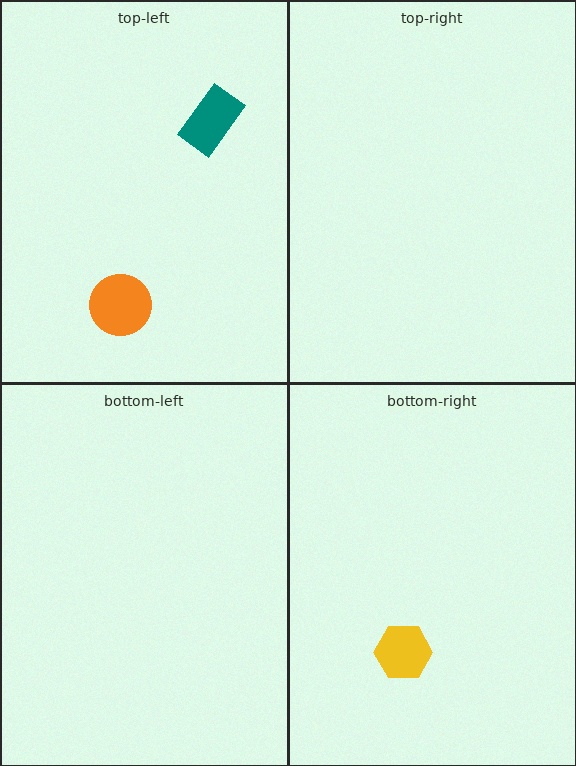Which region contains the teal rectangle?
The top-left region.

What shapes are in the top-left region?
The teal rectangle, the orange circle.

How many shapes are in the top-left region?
2.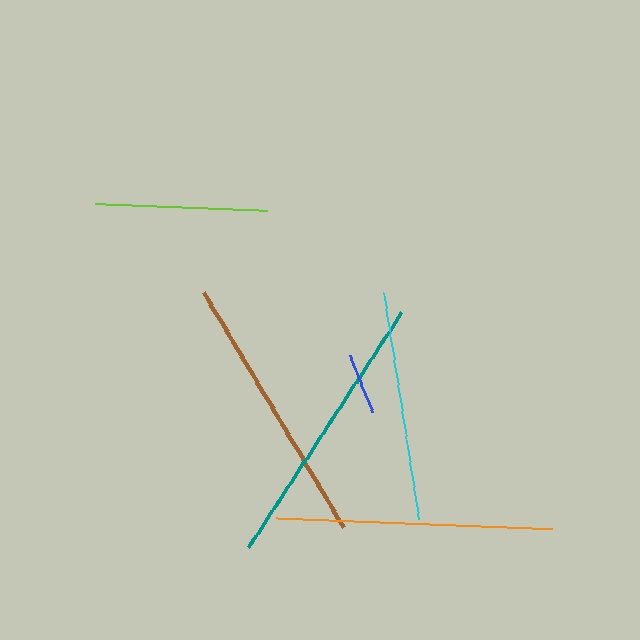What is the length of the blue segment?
The blue segment is approximately 61 pixels long.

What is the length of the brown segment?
The brown segment is approximately 272 pixels long.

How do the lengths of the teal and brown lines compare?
The teal and brown lines are approximately the same length.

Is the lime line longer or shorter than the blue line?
The lime line is longer than the blue line.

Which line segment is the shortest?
The blue line is the shortest at approximately 61 pixels.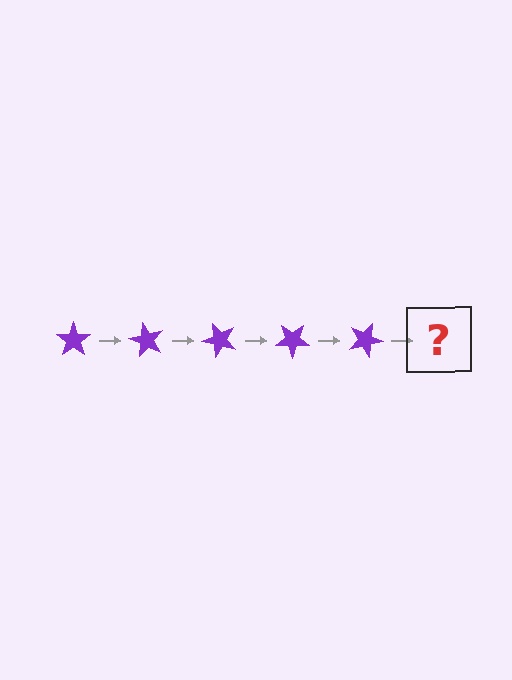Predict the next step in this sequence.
The next step is a purple star rotated 300 degrees.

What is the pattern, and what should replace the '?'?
The pattern is that the star rotates 60 degrees each step. The '?' should be a purple star rotated 300 degrees.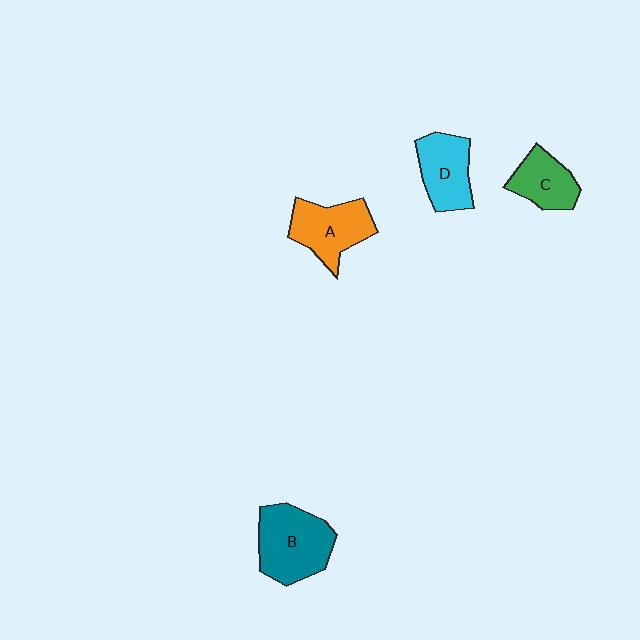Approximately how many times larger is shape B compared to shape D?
Approximately 1.3 times.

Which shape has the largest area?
Shape B (teal).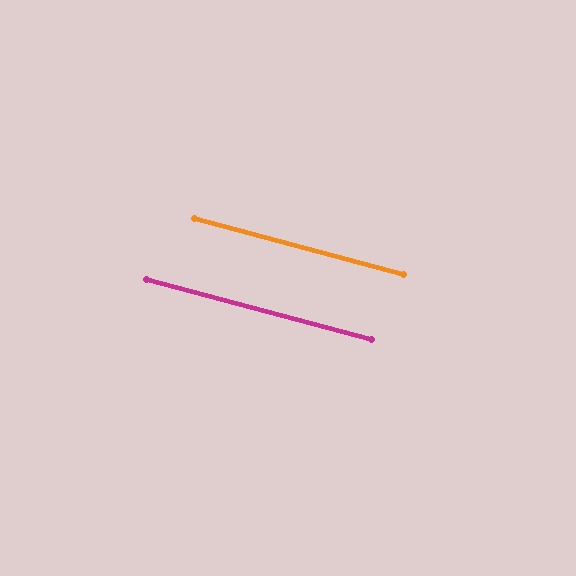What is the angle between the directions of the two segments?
Approximately 0 degrees.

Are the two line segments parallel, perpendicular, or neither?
Parallel — their directions differ by only 0.1°.